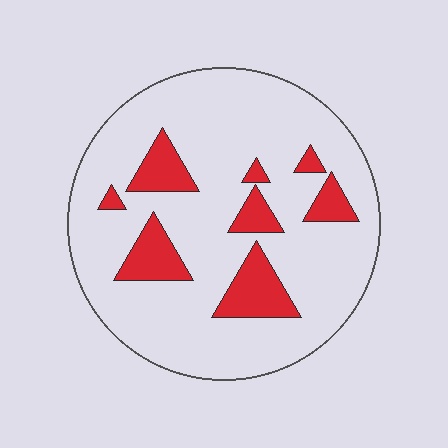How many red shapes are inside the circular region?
8.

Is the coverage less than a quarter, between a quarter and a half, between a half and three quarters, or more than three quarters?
Less than a quarter.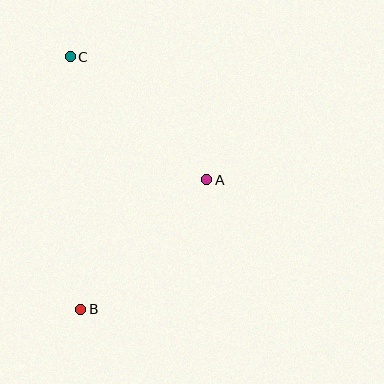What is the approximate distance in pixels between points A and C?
The distance between A and C is approximately 184 pixels.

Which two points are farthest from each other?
Points B and C are farthest from each other.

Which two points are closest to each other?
Points A and B are closest to each other.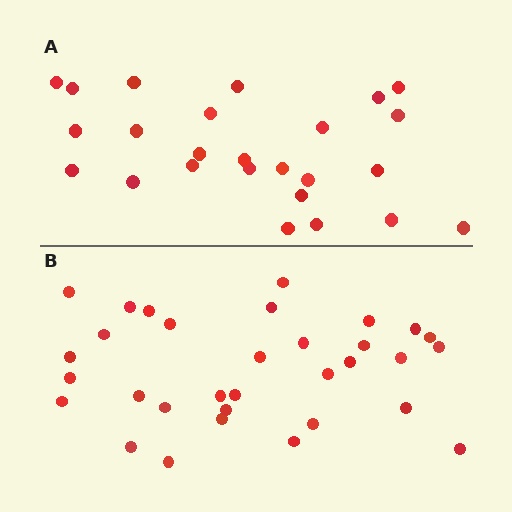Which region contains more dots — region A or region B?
Region B (the bottom region) has more dots.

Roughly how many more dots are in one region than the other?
Region B has roughly 8 or so more dots than region A.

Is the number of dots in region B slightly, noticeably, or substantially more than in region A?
Region B has noticeably more, but not dramatically so. The ratio is roughly 1.3 to 1.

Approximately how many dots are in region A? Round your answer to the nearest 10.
About 20 dots. (The exact count is 25, which rounds to 20.)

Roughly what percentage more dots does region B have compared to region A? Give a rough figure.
About 30% more.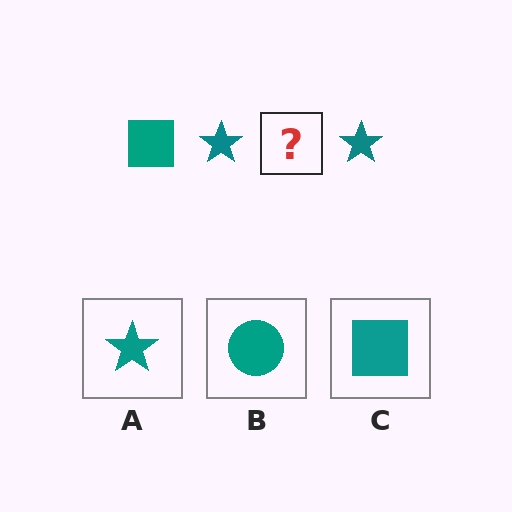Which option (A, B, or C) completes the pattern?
C.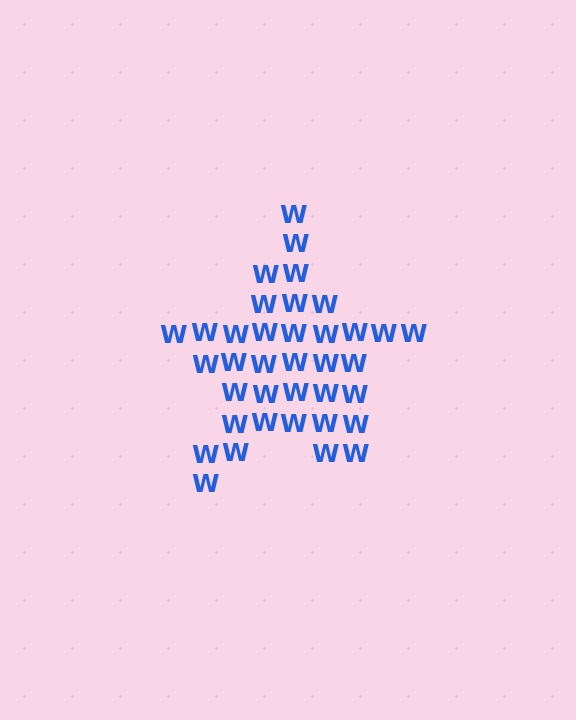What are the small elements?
The small elements are letter W's.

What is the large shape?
The large shape is a star.